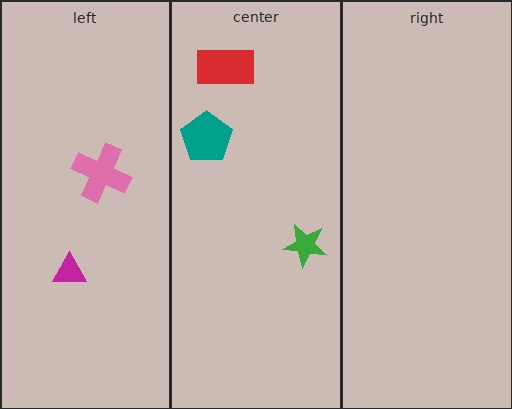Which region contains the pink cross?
The left region.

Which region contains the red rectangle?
The center region.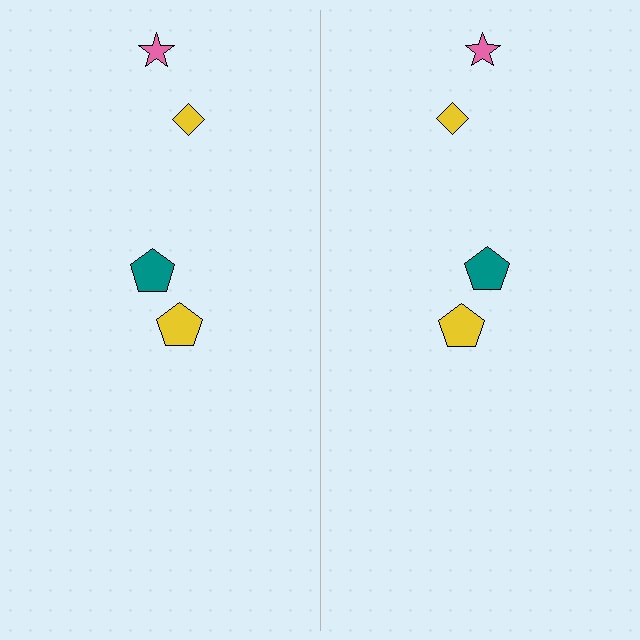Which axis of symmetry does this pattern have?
The pattern has a vertical axis of symmetry running through the center of the image.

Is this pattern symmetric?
Yes, this pattern has bilateral (reflection) symmetry.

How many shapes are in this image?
There are 8 shapes in this image.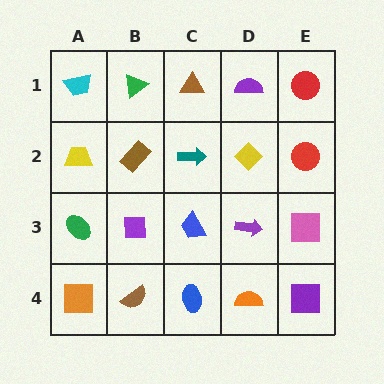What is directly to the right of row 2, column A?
A brown rectangle.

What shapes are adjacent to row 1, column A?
A yellow trapezoid (row 2, column A), a green triangle (row 1, column B).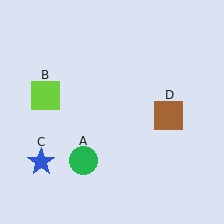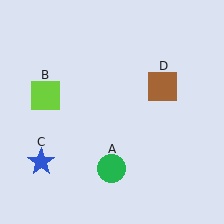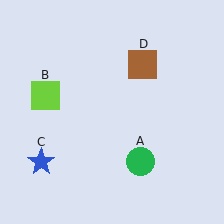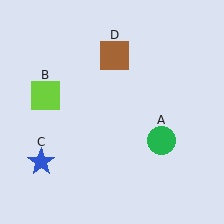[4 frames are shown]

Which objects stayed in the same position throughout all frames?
Lime square (object B) and blue star (object C) remained stationary.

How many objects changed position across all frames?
2 objects changed position: green circle (object A), brown square (object D).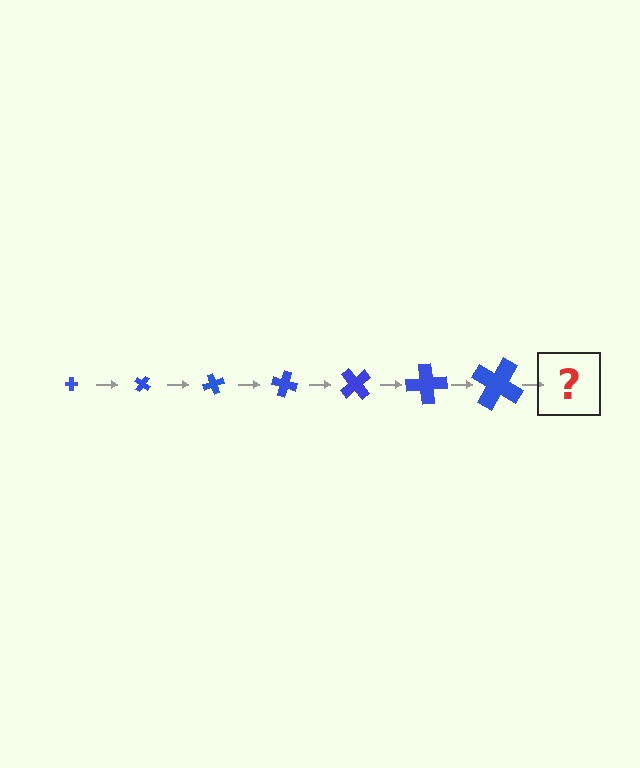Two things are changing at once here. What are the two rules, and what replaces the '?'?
The two rules are that the cross grows larger each step and it rotates 35 degrees each step. The '?' should be a cross, larger than the previous one and rotated 245 degrees from the start.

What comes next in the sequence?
The next element should be a cross, larger than the previous one and rotated 245 degrees from the start.